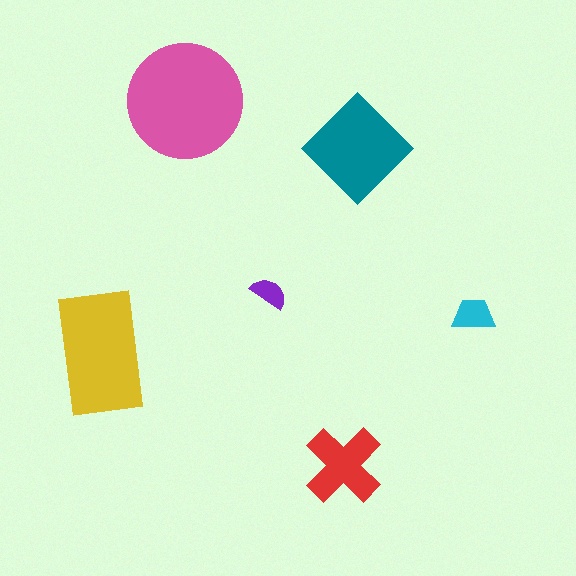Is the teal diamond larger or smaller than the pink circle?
Smaller.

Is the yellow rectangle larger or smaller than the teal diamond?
Larger.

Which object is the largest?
The pink circle.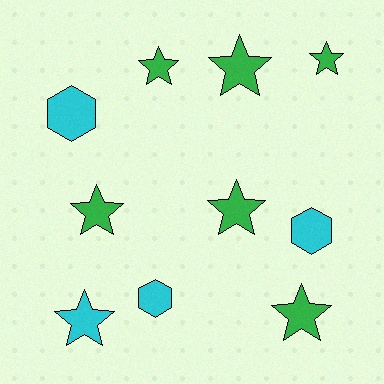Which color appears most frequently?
Green, with 6 objects.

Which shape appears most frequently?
Star, with 7 objects.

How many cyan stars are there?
There is 1 cyan star.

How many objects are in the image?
There are 10 objects.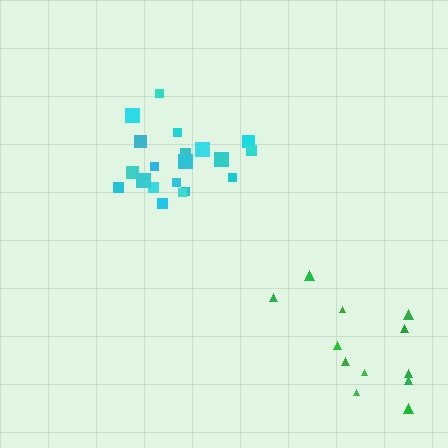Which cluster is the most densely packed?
Cyan.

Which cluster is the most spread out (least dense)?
Green.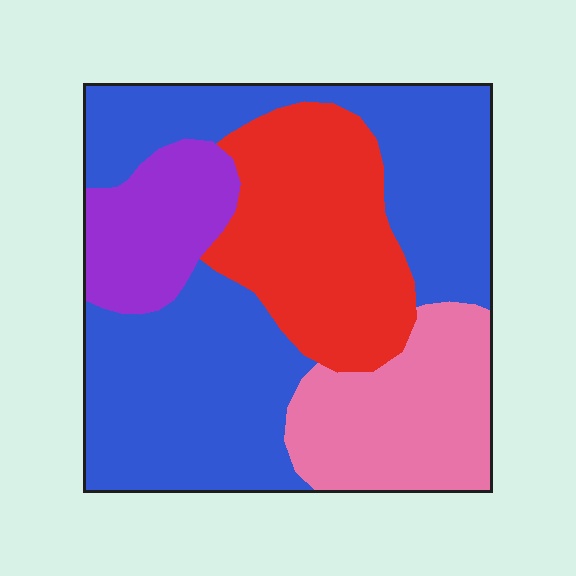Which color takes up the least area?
Purple, at roughly 10%.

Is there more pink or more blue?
Blue.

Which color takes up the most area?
Blue, at roughly 45%.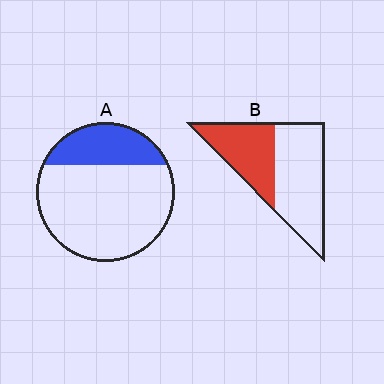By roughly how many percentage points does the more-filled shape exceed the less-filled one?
By roughly 15 percentage points (B over A).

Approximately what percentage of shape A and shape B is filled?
A is approximately 25% and B is approximately 40%.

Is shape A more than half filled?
No.